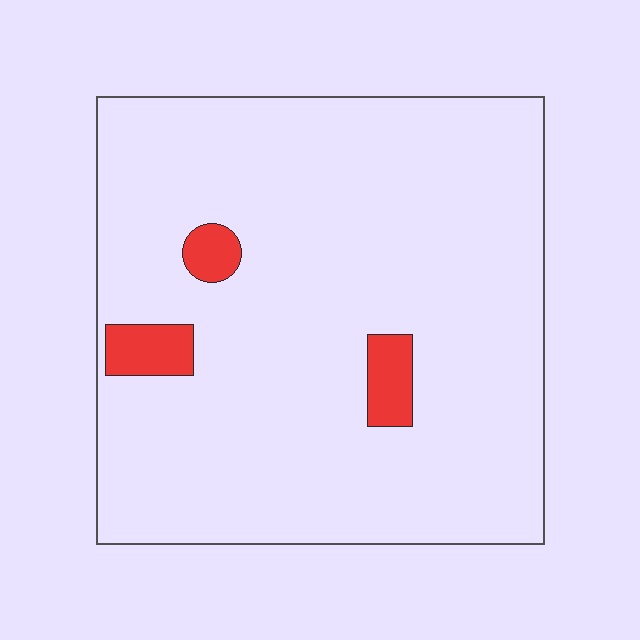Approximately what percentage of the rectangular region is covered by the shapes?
Approximately 5%.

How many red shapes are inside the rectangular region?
3.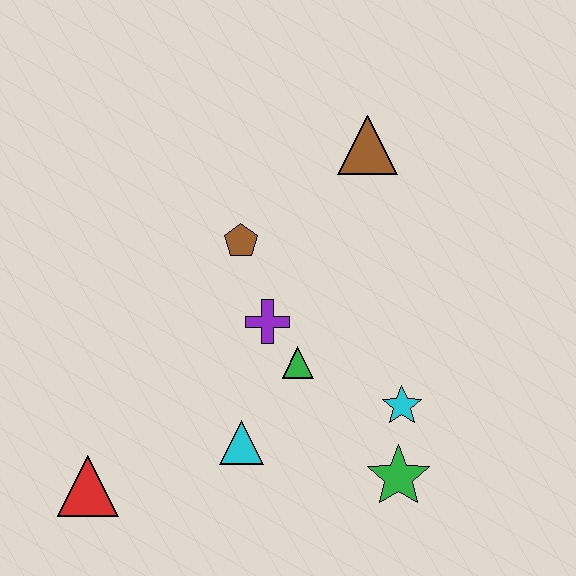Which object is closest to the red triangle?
The cyan triangle is closest to the red triangle.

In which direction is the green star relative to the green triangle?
The green star is below the green triangle.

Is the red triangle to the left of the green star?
Yes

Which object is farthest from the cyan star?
The red triangle is farthest from the cyan star.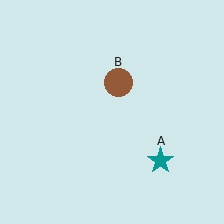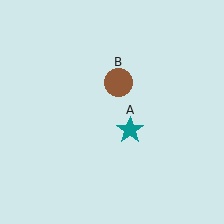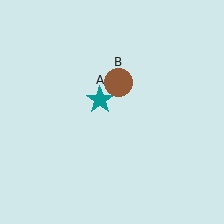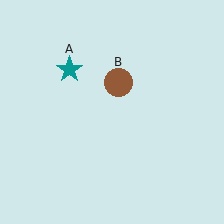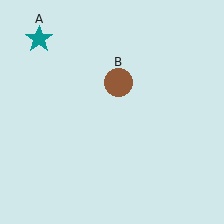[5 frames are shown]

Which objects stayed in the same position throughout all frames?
Brown circle (object B) remained stationary.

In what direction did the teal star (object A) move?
The teal star (object A) moved up and to the left.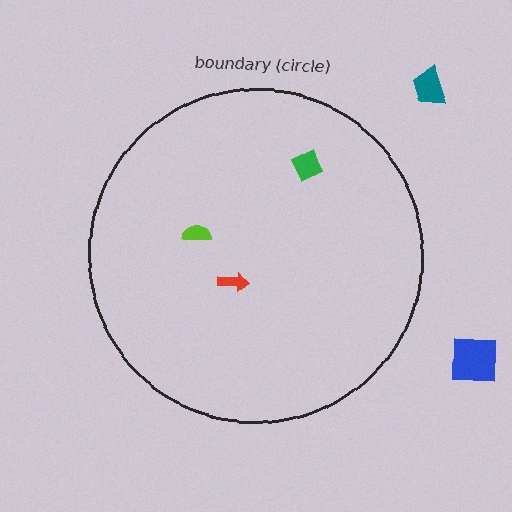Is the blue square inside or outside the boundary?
Outside.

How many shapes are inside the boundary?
3 inside, 2 outside.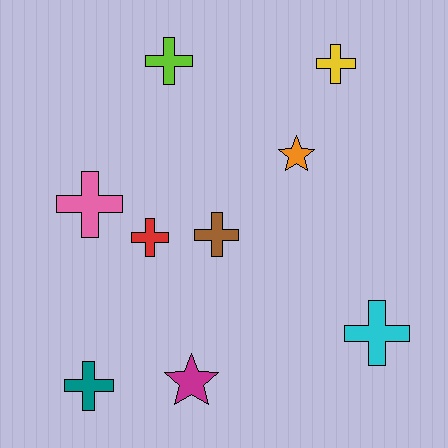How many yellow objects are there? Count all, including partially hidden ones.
There is 1 yellow object.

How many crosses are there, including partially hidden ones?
There are 7 crosses.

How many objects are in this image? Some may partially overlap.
There are 9 objects.